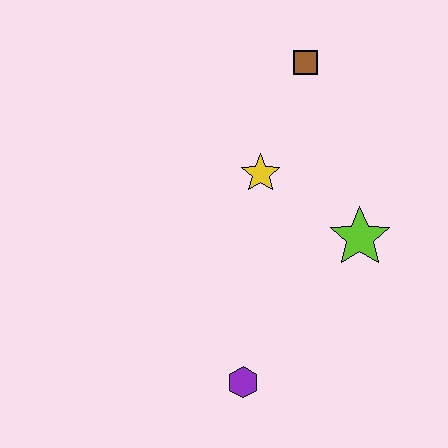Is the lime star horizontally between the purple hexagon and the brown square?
No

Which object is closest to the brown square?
The yellow star is closest to the brown square.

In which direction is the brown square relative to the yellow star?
The brown square is above the yellow star.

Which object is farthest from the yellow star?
The purple hexagon is farthest from the yellow star.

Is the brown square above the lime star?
Yes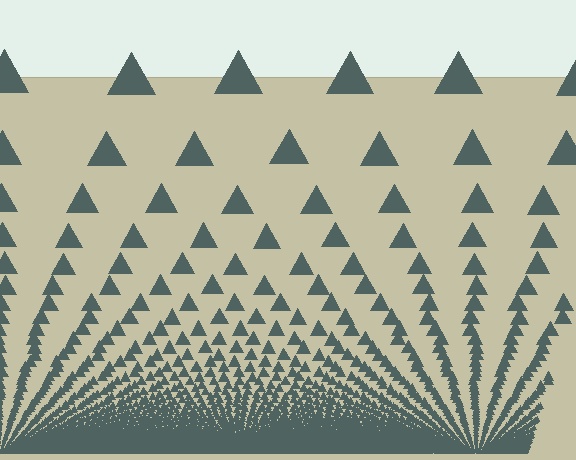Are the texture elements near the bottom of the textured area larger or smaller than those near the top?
Smaller. The gradient is inverted — elements near the bottom are smaller and denser.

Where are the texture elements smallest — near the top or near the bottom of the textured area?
Near the bottom.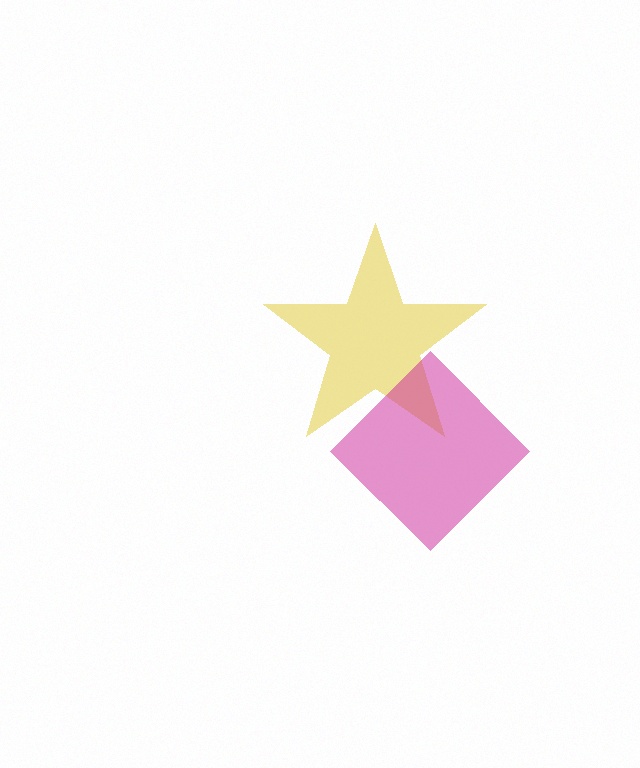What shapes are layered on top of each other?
The layered shapes are: a yellow star, a magenta diamond.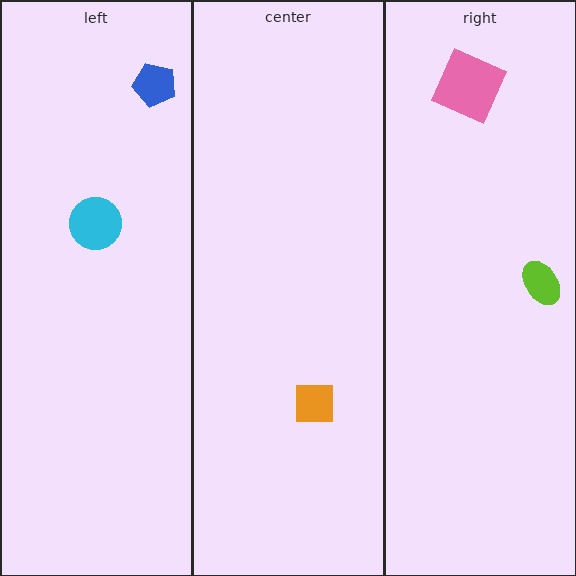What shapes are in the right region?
The pink square, the lime ellipse.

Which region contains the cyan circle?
The left region.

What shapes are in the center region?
The orange square.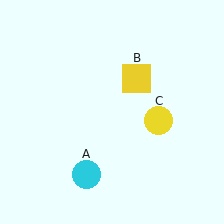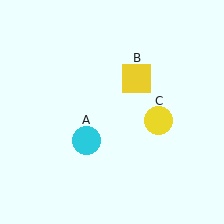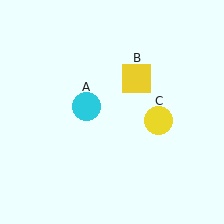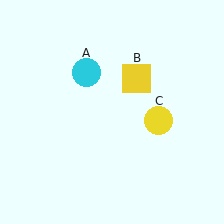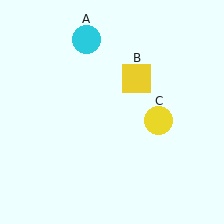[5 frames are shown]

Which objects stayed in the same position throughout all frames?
Yellow square (object B) and yellow circle (object C) remained stationary.